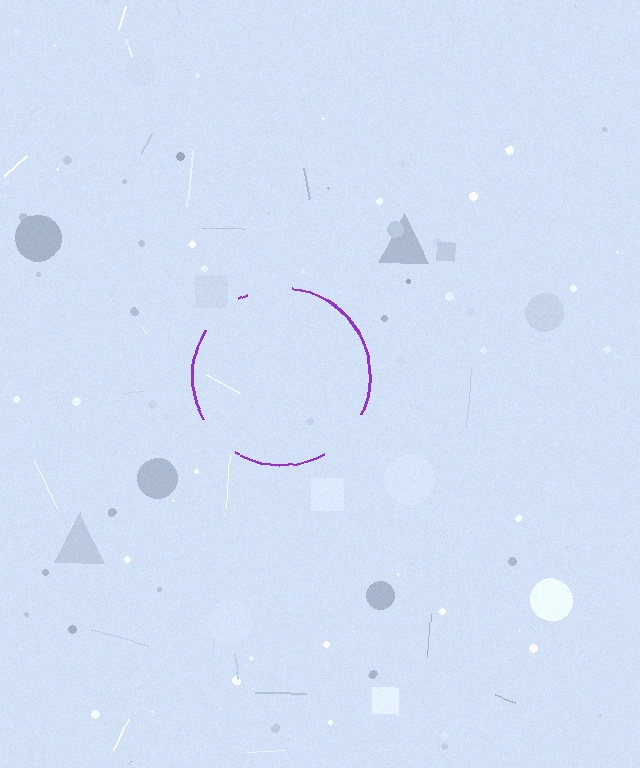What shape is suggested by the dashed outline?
The dashed outline suggests a circle.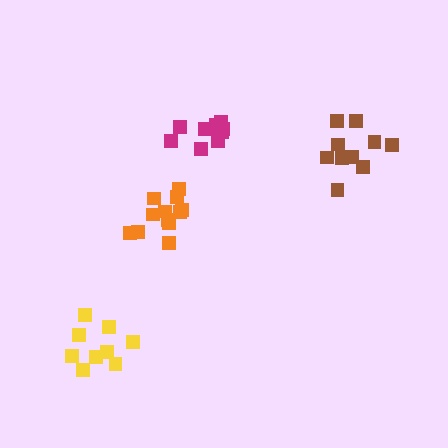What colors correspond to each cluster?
The clusters are colored: yellow, orange, magenta, brown.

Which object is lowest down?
The yellow cluster is bottommost.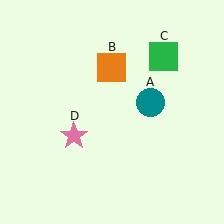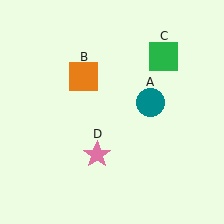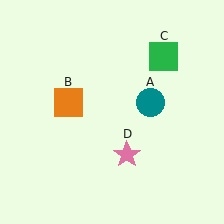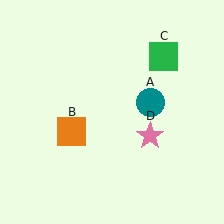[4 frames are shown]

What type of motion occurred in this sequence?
The orange square (object B), pink star (object D) rotated counterclockwise around the center of the scene.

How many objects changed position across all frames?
2 objects changed position: orange square (object B), pink star (object D).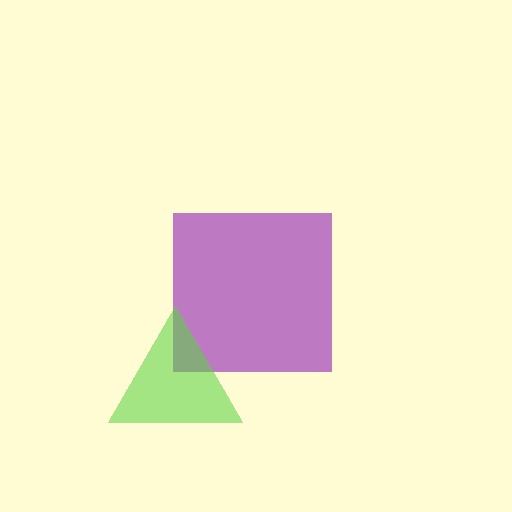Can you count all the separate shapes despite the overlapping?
Yes, there are 2 separate shapes.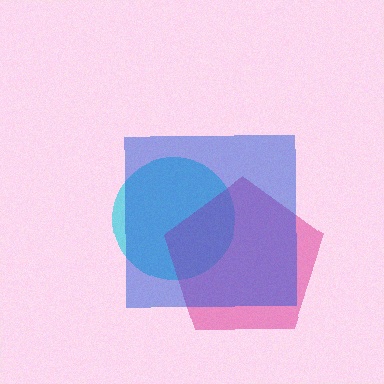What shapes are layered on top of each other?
The layered shapes are: a cyan circle, a magenta pentagon, a blue square.